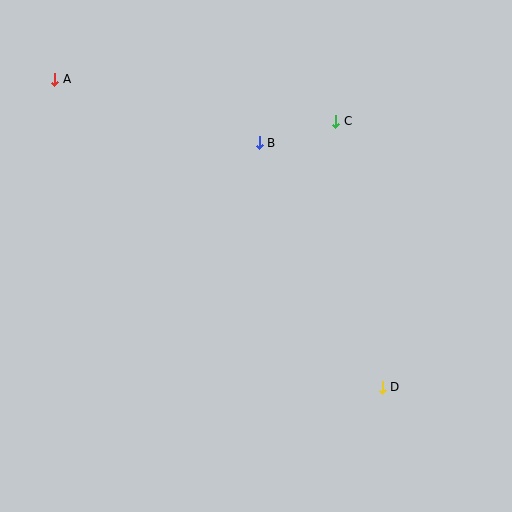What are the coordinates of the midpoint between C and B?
The midpoint between C and B is at (297, 132).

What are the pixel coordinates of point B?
Point B is at (259, 143).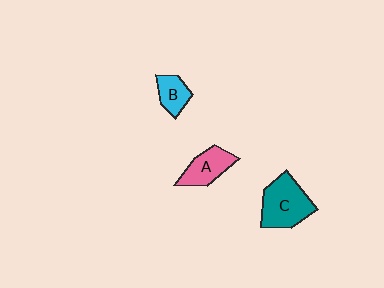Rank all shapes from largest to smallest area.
From largest to smallest: C (teal), A (pink), B (cyan).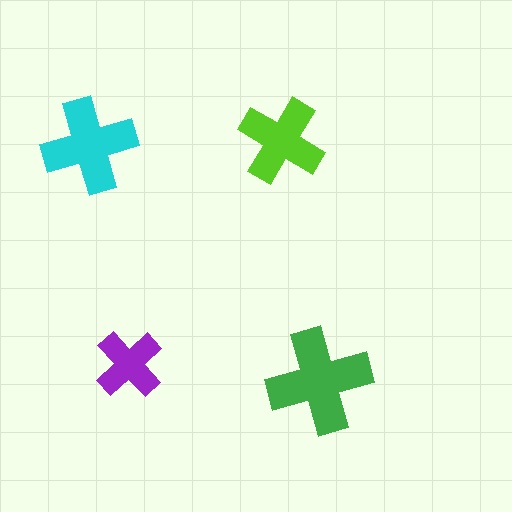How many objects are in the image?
There are 4 objects in the image.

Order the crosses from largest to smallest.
the green one, the cyan one, the lime one, the purple one.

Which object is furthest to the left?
The cyan cross is leftmost.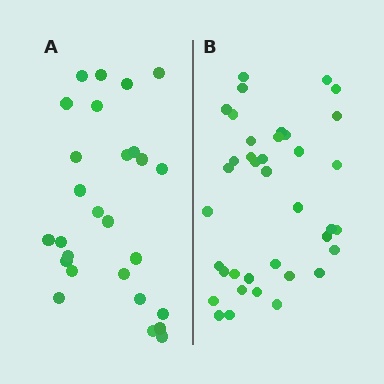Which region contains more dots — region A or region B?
Region B (the right region) has more dots.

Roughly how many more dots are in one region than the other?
Region B has roughly 12 or so more dots than region A.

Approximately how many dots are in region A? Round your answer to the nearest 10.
About 30 dots. (The exact count is 27, which rounds to 30.)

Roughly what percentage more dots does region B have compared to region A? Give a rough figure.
About 40% more.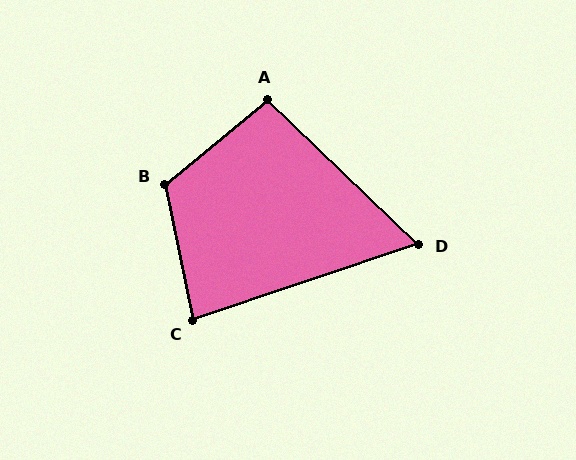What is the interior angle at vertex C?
Approximately 83 degrees (acute).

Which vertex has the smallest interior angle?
D, at approximately 62 degrees.